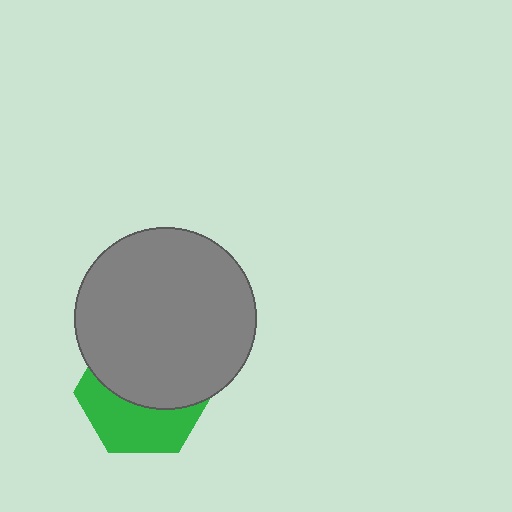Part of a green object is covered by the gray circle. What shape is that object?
It is a hexagon.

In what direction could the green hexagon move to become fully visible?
The green hexagon could move down. That would shift it out from behind the gray circle entirely.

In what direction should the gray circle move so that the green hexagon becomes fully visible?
The gray circle should move up. That is the shortest direction to clear the overlap and leave the green hexagon fully visible.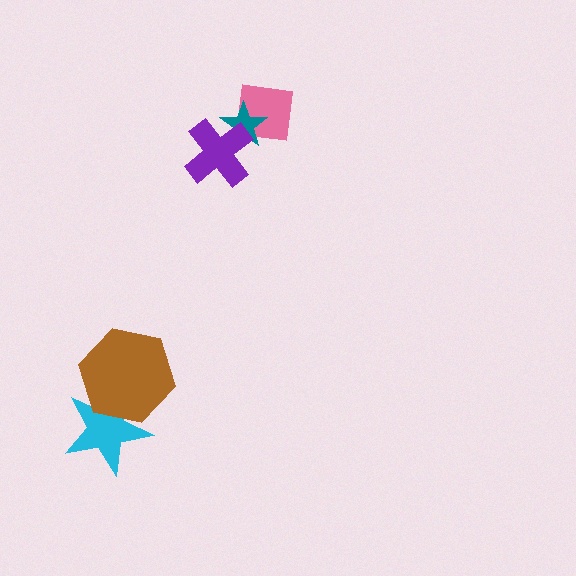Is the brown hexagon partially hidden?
No, no other shape covers it.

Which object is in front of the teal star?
The purple cross is in front of the teal star.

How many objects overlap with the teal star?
2 objects overlap with the teal star.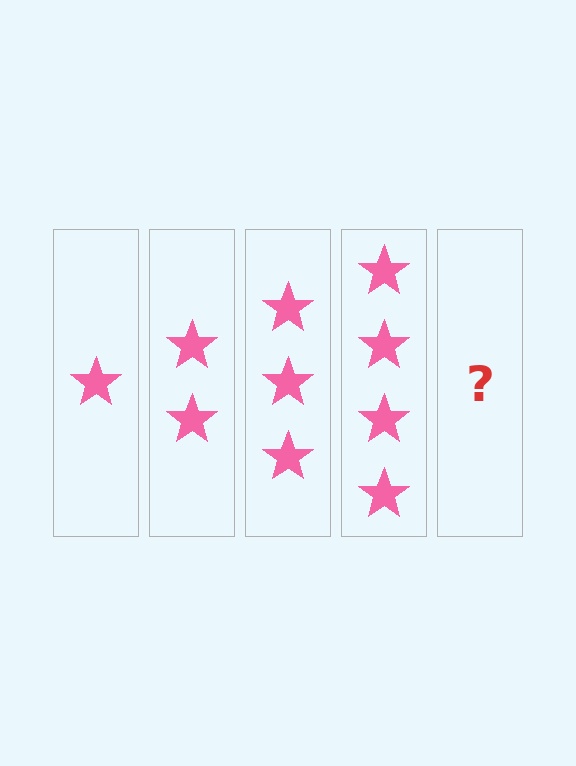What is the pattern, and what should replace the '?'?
The pattern is that each step adds one more star. The '?' should be 5 stars.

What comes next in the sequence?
The next element should be 5 stars.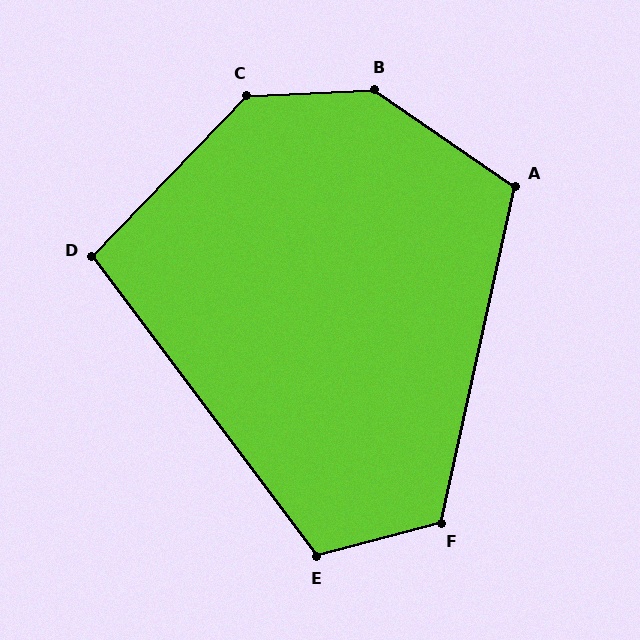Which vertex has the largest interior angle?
B, at approximately 143 degrees.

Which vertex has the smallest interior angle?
D, at approximately 99 degrees.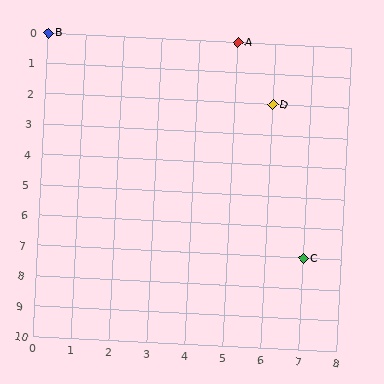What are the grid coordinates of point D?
Point D is at grid coordinates (6, 2).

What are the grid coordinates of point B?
Point B is at grid coordinates (0, 0).